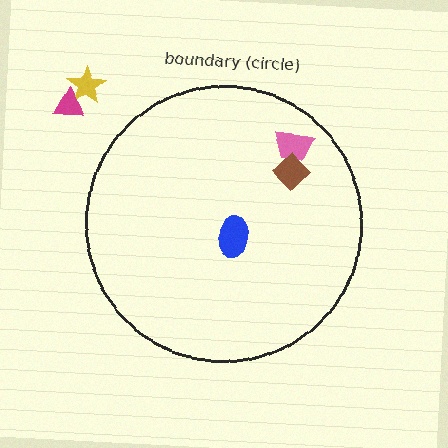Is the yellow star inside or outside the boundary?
Outside.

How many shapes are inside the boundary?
3 inside, 2 outside.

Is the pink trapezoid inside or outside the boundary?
Inside.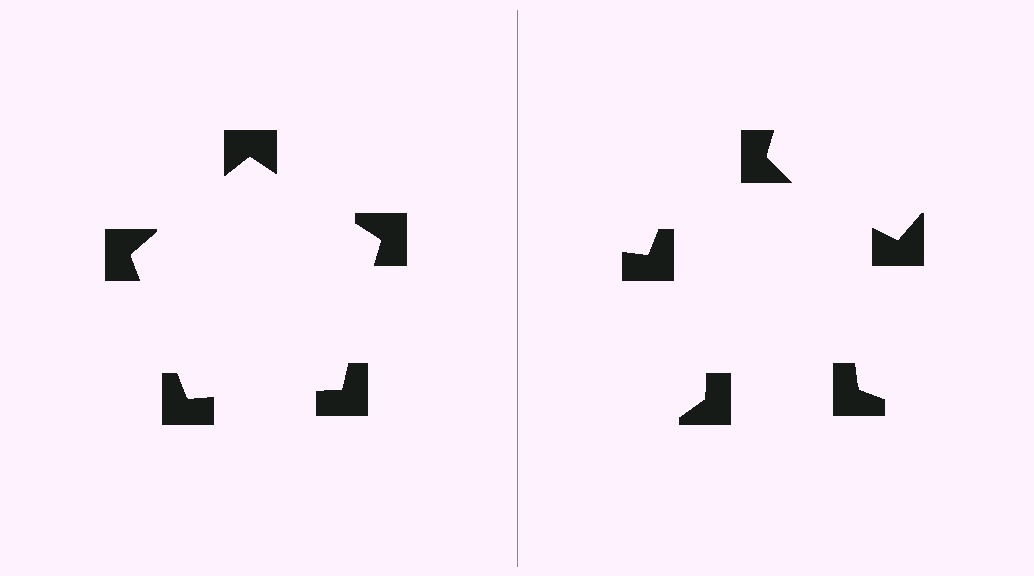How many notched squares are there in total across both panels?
10 — 5 on each side.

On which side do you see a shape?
An illusory pentagon appears on the left side. On the right side the wedge cuts are rotated, so no coherent shape forms.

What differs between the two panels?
The notched squares are positioned identically on both sides; only the wedge orientations differ. On the left they align to a pentagon; on the right they are misaligned.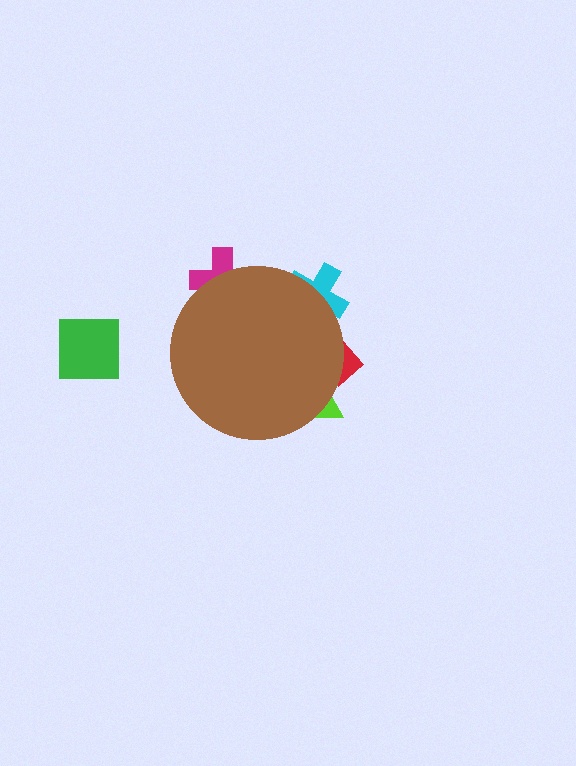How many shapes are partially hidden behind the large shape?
4 shapes are partially hidden.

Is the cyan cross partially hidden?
Yes, the cyan cross is partially hidden behind the brown circle.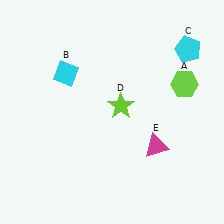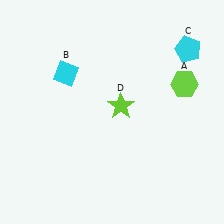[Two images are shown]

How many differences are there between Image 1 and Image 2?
There is 1 difference between the two images.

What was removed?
The magenta triangle (E) was removed in Image 2.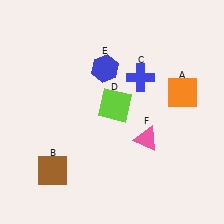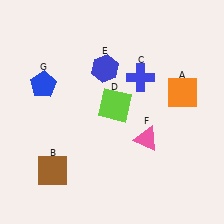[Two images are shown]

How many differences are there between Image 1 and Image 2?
There is 1 difference between the two images.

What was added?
A blue pentagon (G) was added in Image 2.